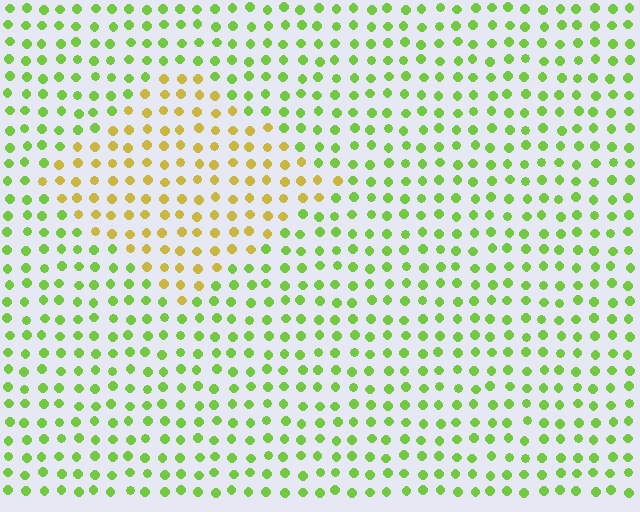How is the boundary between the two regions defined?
The boundary is defined purely by a slight shift in hue (about 46 degrees). Spacing, size, and orientation are identical on both sides.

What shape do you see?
I see a diamond.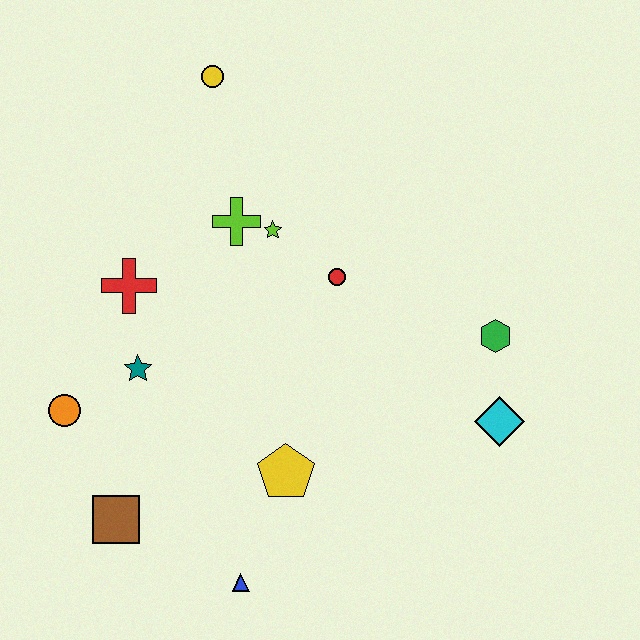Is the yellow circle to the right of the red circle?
No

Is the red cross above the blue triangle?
Yes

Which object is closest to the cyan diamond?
The green hexagon is closest to the cyan diamond.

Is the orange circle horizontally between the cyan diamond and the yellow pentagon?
No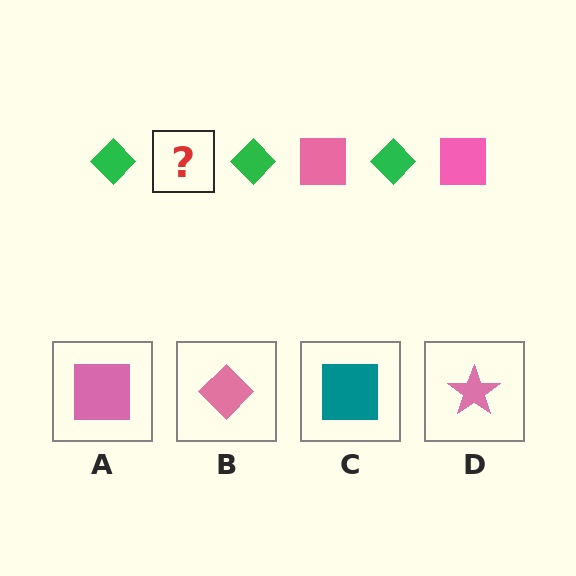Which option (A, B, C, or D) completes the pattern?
A.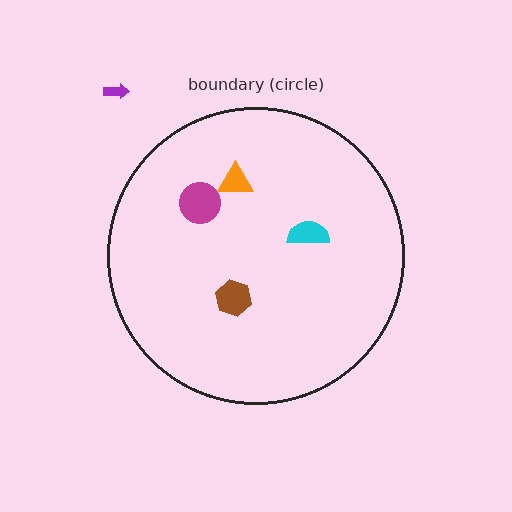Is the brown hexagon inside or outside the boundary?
Inside.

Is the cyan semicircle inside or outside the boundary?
Inside.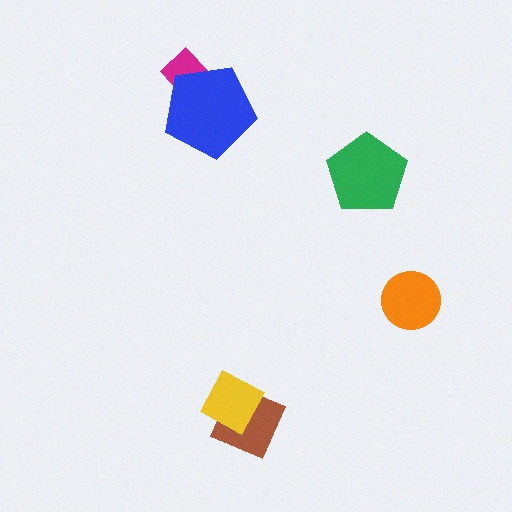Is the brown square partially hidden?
Yes, it is partially covered by another shape.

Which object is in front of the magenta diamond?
The blue pentagon is in front of the magenta diamond.